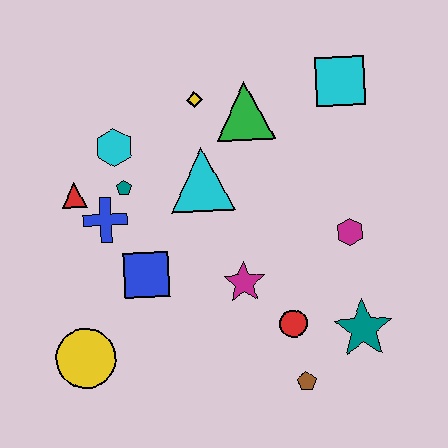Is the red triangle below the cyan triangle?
Yes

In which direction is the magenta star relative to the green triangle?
The magenta star is below the green triangle.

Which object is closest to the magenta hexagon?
The teal star is closest to the magenta hexagon.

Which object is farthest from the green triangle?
The yellow circle is farthest from the green triangle.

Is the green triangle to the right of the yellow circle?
Yes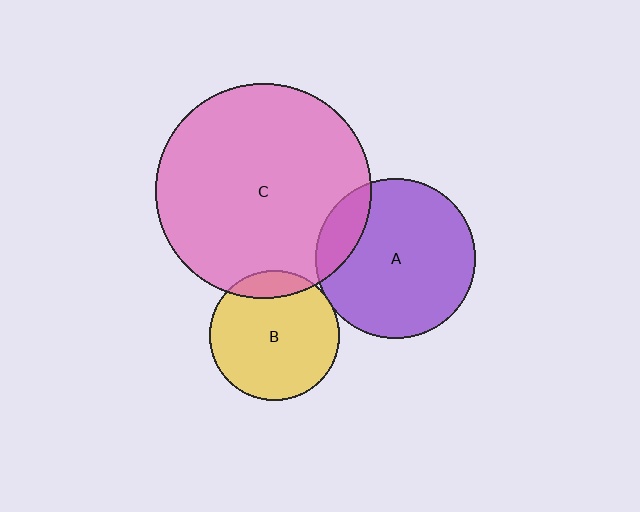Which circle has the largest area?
Circle C (pink).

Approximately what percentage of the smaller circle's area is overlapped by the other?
Approximately 15%.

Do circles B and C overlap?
Yes.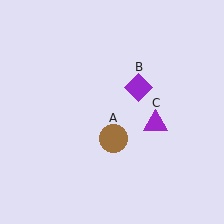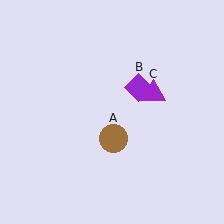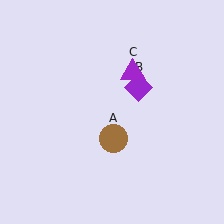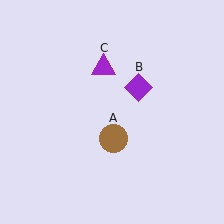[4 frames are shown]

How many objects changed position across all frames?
1 object changed position: purple triangle (object C).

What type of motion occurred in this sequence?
The purple triangle (object C) rotated counterclockwise around the center of the scene.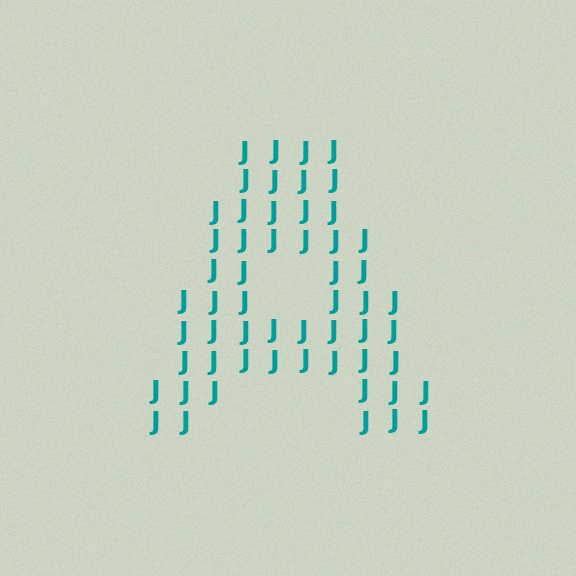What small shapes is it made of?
It is made of small letter J's.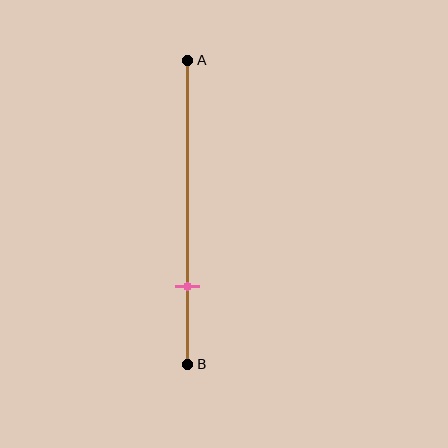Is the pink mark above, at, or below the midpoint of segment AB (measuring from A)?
The pink mark is below the midpoint of segment AB.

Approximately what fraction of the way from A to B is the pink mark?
The pink mark is approximately 75% of the way from A to B.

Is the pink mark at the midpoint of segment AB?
No, the mark is at about 75% from A, not at the 50% midpoint.